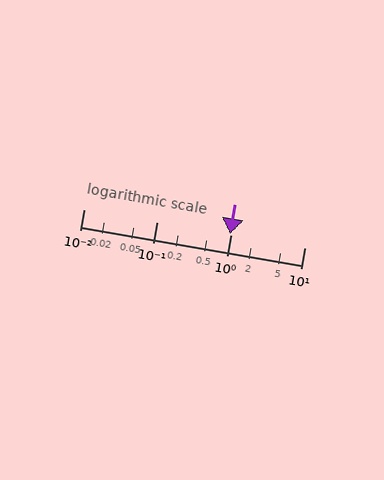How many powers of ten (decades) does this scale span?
The scale spans 3 decades, from 0.01 to 10.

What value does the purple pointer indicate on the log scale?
The pointer indicates approximately 0.96.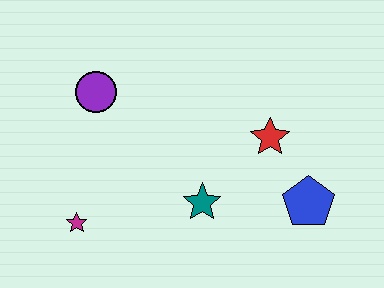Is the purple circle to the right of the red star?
No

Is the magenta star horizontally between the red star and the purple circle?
No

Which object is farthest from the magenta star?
The blue pentagon is farthest from the magenta star.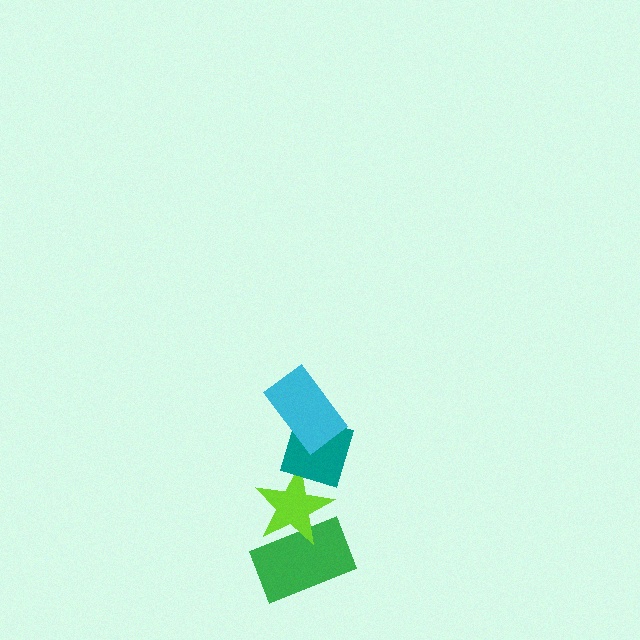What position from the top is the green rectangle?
The green rectangle is 4th from the top.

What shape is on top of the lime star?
The teal diamond is on top of the lime star.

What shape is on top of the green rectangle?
The lime star is on top of the green rectangle.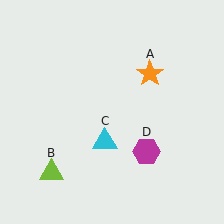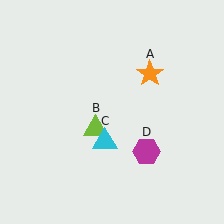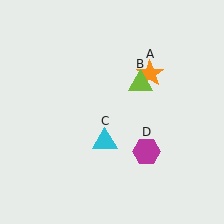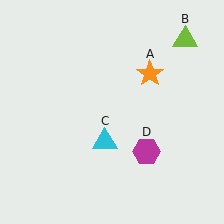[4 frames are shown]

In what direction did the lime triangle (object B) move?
The lime triangle (object B) moved up and to the right.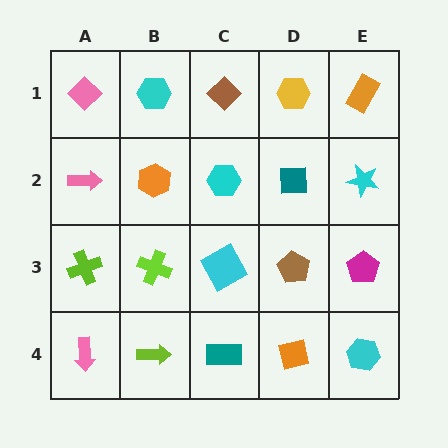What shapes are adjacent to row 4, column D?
A brown pentagon (row 3, column D), a teal rectangle (row 4, column C), a cyan hexagon (row 4, column E).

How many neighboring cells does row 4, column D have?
3.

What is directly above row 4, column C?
A cyan square.